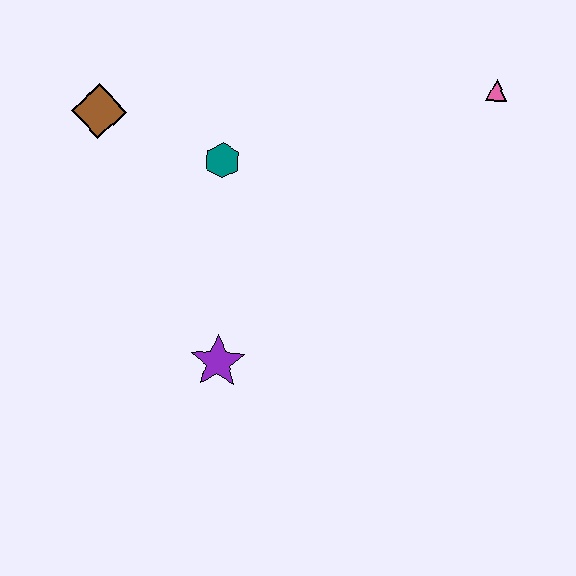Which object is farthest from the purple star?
The pink triangle is farthest from the purple star.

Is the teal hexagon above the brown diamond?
No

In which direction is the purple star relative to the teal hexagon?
The purple star is below the teal hexagon.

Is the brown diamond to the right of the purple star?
No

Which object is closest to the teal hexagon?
The brown diamond is closest to the teal hexagon.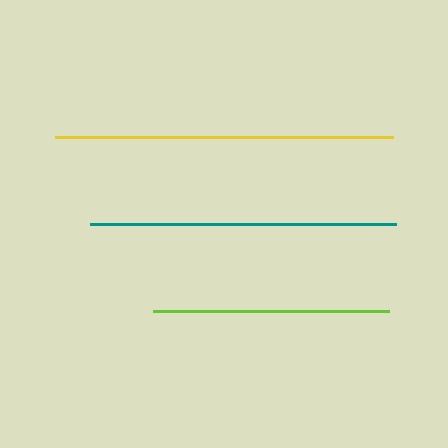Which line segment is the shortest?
The lime line is the shortest at approximately 236 pixels.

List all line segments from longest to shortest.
From longest to shortest: yellow, teal, lime.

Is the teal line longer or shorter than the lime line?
The teal line is longer than the lime line.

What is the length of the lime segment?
The lime segment is approximately 236 pixels long.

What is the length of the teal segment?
The teal segment is approximately 306 pixels long.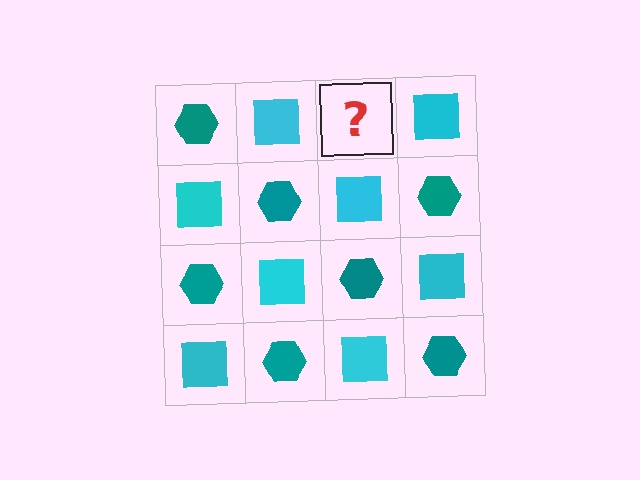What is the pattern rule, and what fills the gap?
The rule is that it alternates teal hexagon and cyan square in a checkerboard pattern. The gap should be filled with a teal hexagon.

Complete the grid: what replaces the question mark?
The question mark should be replaced with a teal hexagon.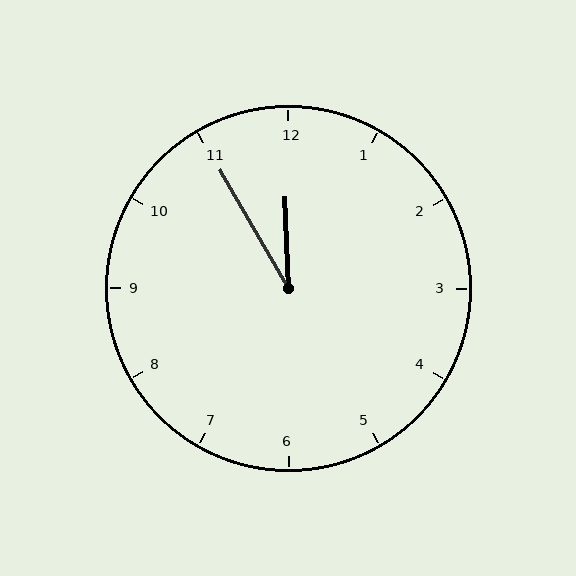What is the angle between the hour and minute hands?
Approximately 28 degrees.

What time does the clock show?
11:55.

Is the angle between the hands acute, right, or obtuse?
It is acute.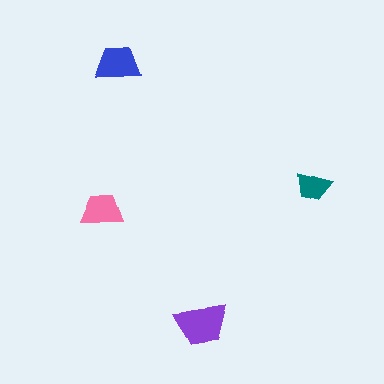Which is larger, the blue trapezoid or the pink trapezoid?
The blue one.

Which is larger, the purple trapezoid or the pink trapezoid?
The purple one.